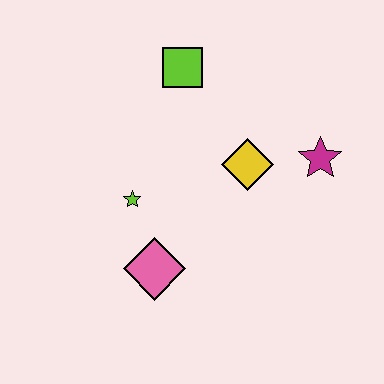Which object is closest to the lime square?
The yellow diamond is closest to the lime square.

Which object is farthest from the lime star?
The magenta star is farthest from the lime star.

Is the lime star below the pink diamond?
No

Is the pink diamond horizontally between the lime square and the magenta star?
No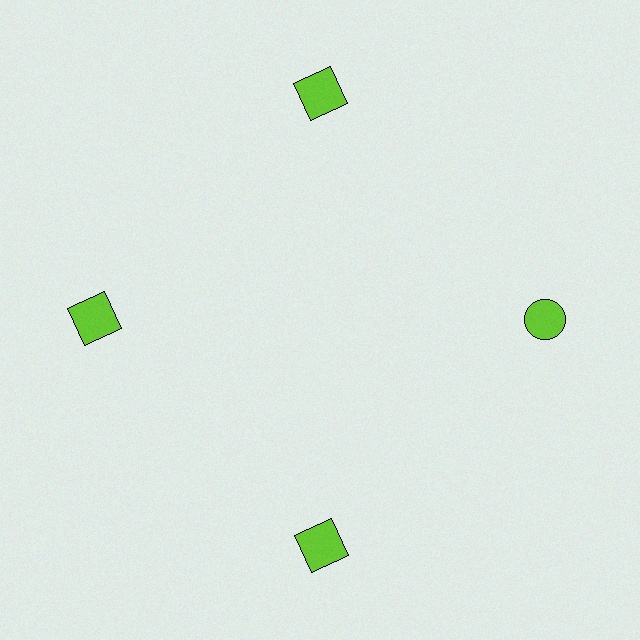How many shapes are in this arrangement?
There are 4 shapes arranged in a ring pattern.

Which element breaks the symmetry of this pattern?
The lime circle at roughly the 3 o'clock position breaks the symmetry. All other shapes are lime squares.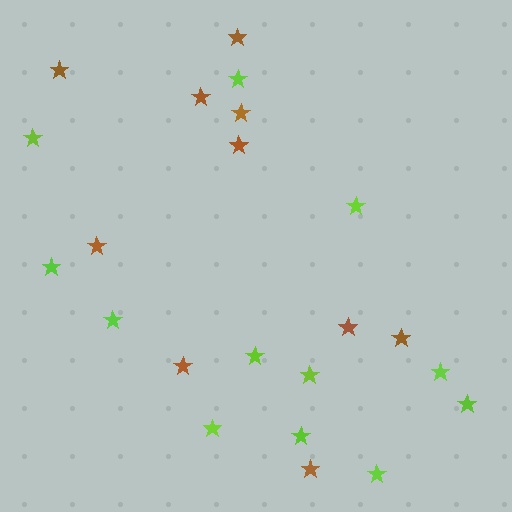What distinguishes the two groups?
There are 2 groups: one group of brown stars (10) and one group of lime stars (12).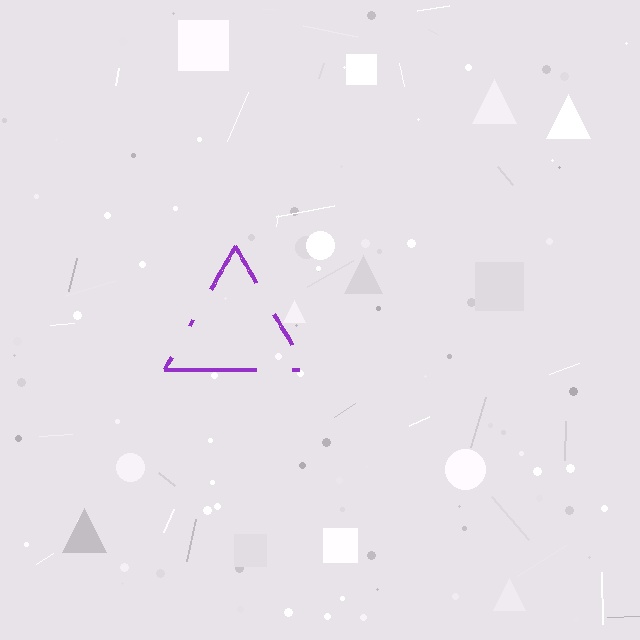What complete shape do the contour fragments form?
The contour fragments form a triangle.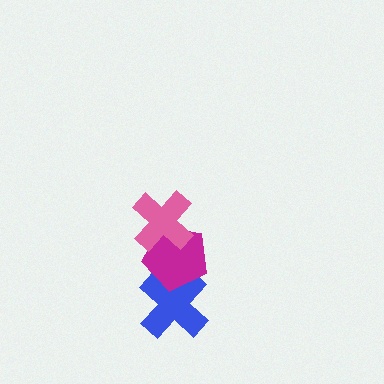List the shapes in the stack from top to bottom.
From top to bottom: the pink cross, the magenta pentagon, the blue cross.